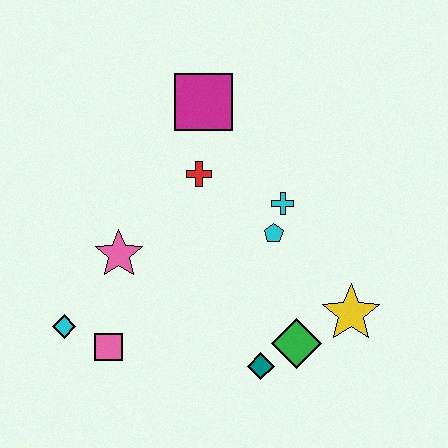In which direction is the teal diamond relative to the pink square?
The teal diamond is to the right of the pink square.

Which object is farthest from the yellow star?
The cyan diamond is farthest from the yellow star.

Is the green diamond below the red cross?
Yes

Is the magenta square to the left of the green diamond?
Yes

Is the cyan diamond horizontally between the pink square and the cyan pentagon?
No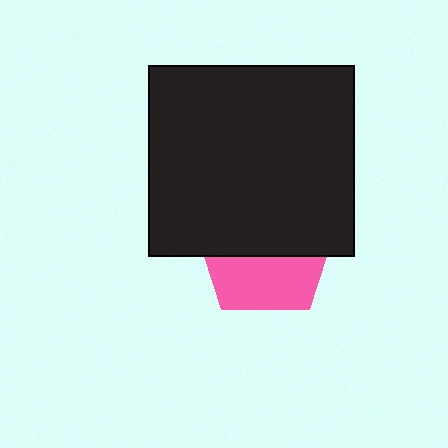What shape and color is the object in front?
The object in front is a black rectangle.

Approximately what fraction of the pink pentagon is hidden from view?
Roughly 59% of the pink pentagon is hidden behind the black rectangle.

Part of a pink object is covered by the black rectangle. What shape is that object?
It is a pentagon.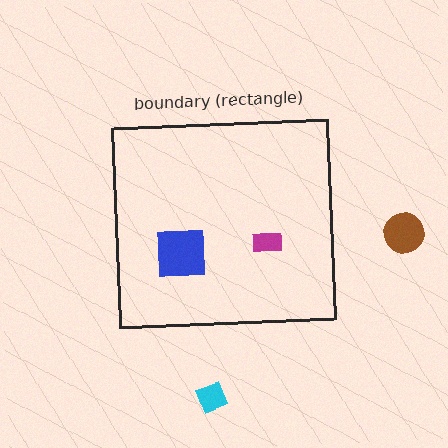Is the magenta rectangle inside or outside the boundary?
Inside.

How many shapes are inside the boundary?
2 inside, 2 outside.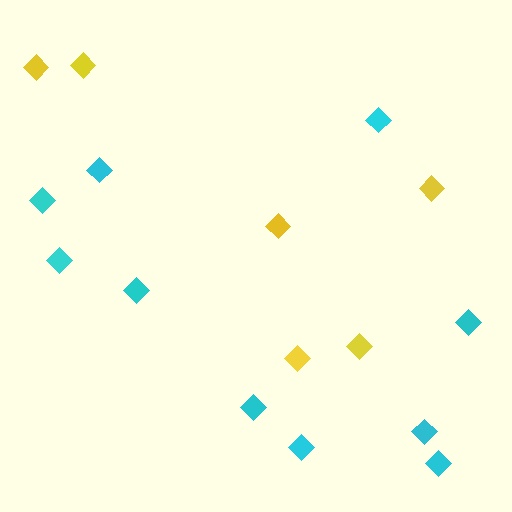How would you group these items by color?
There are 2 groups: one group of cyan diamonds (10) and one group of yellow diamonds (6).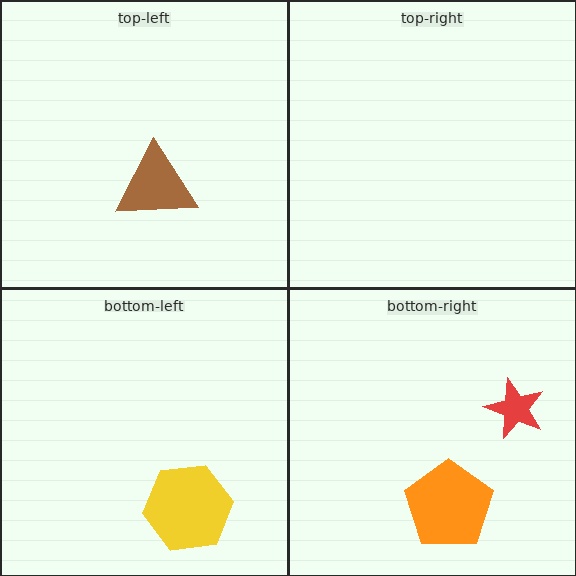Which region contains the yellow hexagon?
The bottom-left region.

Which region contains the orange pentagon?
The bottom-right region.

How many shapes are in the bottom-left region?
1.